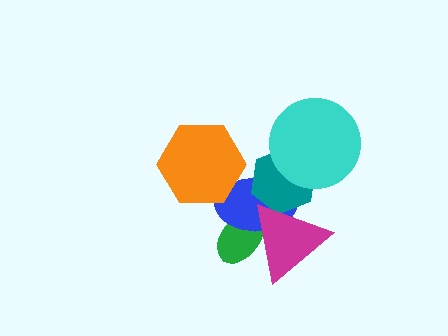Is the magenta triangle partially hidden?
No, no other shape covers it.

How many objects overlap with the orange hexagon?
1 object overlaps with the orange hexagon.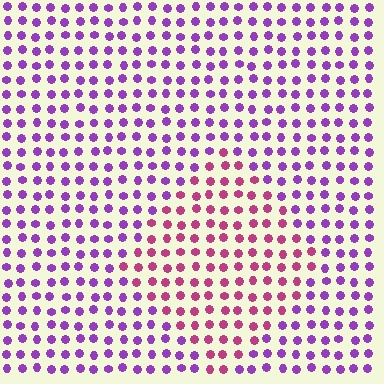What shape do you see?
I see a diamond.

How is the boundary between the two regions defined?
The boundary is defined purely by a slight shift in hue (about 45 degrees). Spacing, size, and orientation are identical on both sides.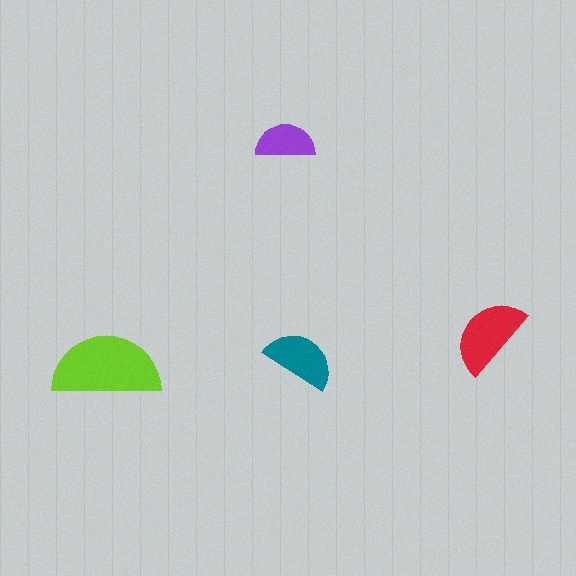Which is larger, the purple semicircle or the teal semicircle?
The teal one.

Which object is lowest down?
The lime semicircle is bottommost.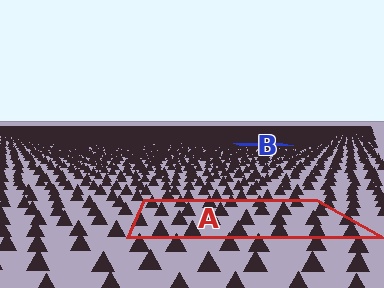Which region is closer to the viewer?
Region A is closer. The texture elements there are larger and more spread out.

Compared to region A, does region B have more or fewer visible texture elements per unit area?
Region B has more texture elements per unit area — they are packed more densely because it is farther away.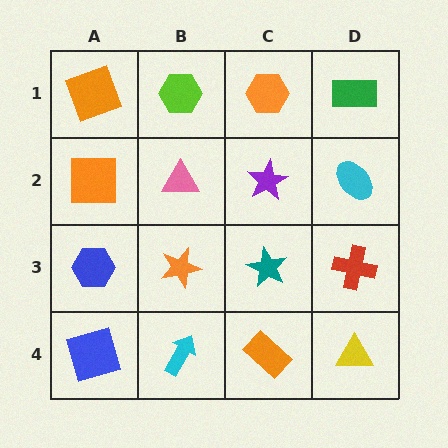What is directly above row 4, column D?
A red cross.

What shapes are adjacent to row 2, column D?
A green rectangle (row 1, column D), a red cross (row 3, column D), a purple star (row 2, column C).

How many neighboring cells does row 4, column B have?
3.